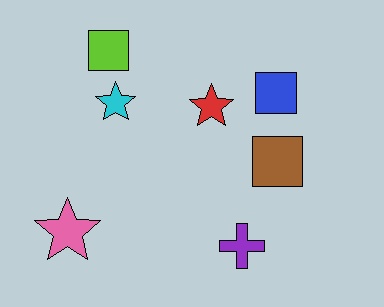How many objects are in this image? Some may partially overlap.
There are 7 objects.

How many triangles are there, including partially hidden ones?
There are no triangles.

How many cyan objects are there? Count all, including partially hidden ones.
There is 1 cyan object.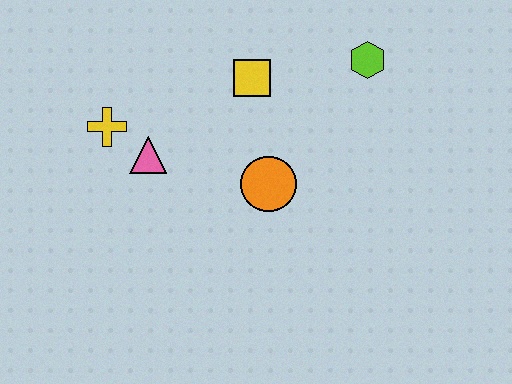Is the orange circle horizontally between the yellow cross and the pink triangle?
No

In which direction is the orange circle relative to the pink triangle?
The orange circle is to the right of the pink triangle.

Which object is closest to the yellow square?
The orange circle is closest to the yellow square.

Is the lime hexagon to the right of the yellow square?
Yes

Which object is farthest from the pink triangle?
The lime hexagon is farthest from the pink triangle.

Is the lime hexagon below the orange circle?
No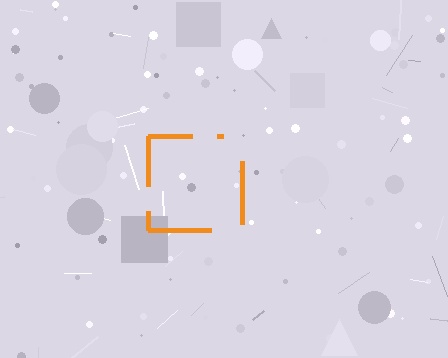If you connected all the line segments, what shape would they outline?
They would outline a square.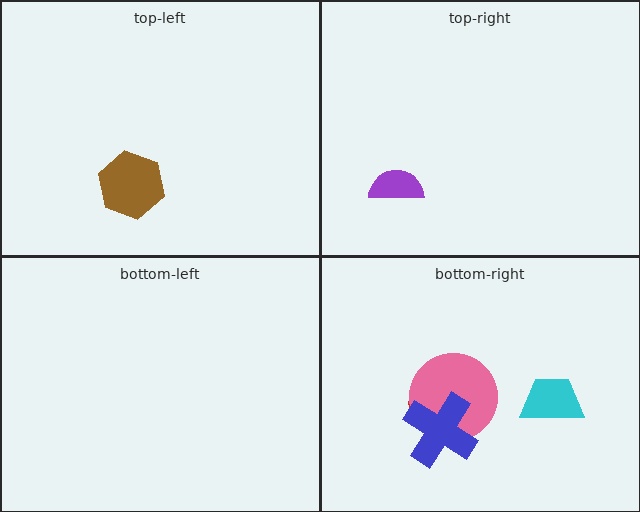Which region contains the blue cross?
The bottom-right region.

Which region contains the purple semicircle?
The top-right region.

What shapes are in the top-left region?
The brown hexagon.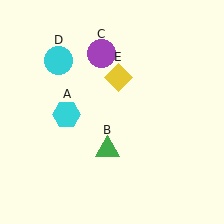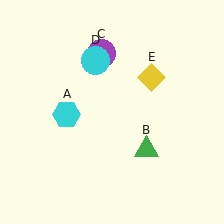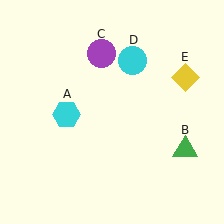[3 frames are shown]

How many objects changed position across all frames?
3 objects changed position: green triangle (object B), cyan circle (object D), yellow diamond (object E).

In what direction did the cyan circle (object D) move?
The cyan circle (object D) moved right.